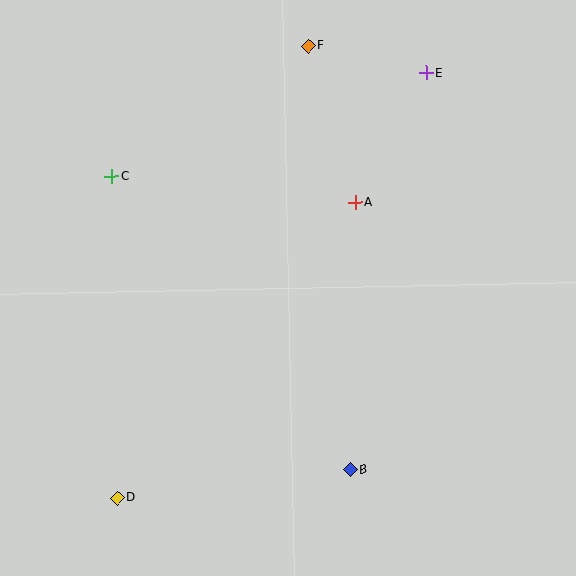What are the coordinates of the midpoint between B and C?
The midpoint between B and C is at (231, 323).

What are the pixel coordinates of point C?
Point C is at (111, 176).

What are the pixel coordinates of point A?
Point A is at (355, 202).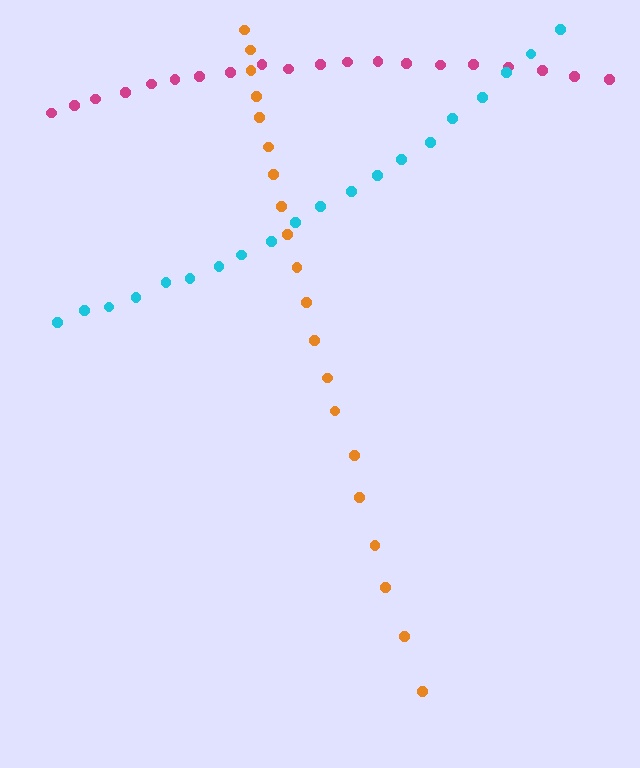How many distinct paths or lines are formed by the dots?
There are 3 distinct paths.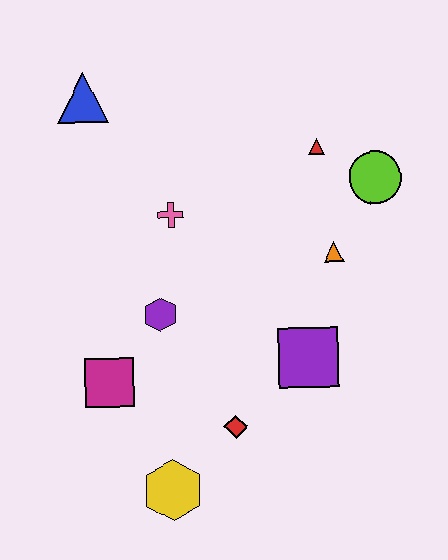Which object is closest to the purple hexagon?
The magenta square is closest to the purple hexagon.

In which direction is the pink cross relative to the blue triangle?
The pink cross is below the blue triangle.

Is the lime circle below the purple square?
No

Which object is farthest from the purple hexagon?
The lime circle is farthest from the purple hexagon.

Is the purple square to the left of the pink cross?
No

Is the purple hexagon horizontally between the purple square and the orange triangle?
No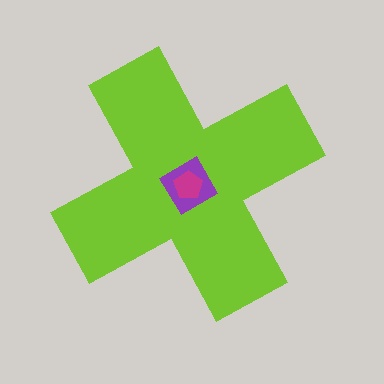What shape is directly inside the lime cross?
The purple diamond.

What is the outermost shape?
The lime cross.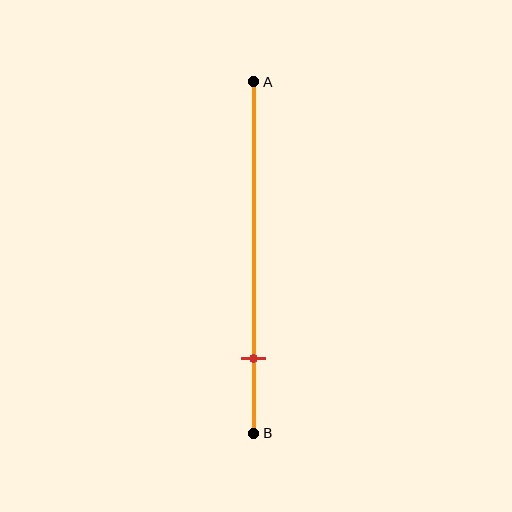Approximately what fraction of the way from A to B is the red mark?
The red mark is approximately 80% of the way from A to B.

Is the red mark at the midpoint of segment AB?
No, the mark is at about 80% from A, not at the 50% midpoint.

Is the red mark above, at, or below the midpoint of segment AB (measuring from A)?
The red mark is below the midpoint of segment AB.